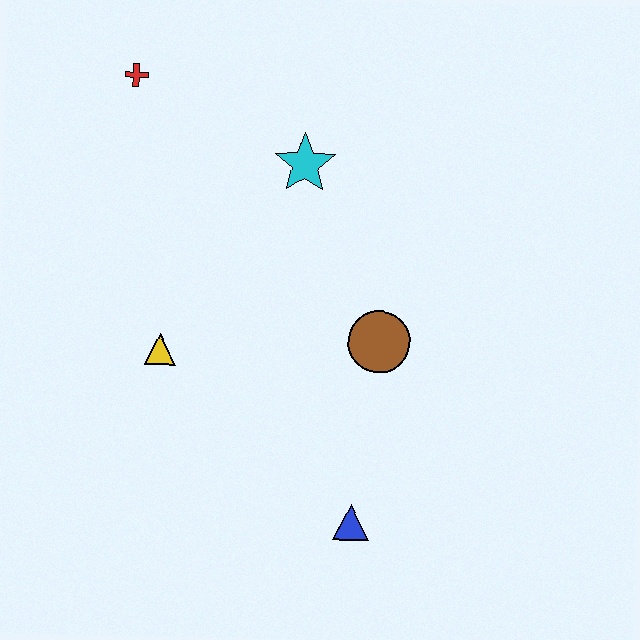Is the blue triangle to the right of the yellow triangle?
Yes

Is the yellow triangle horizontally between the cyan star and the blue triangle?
No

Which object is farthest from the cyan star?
The blue triangle is farthest from the cyan star.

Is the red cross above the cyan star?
Yes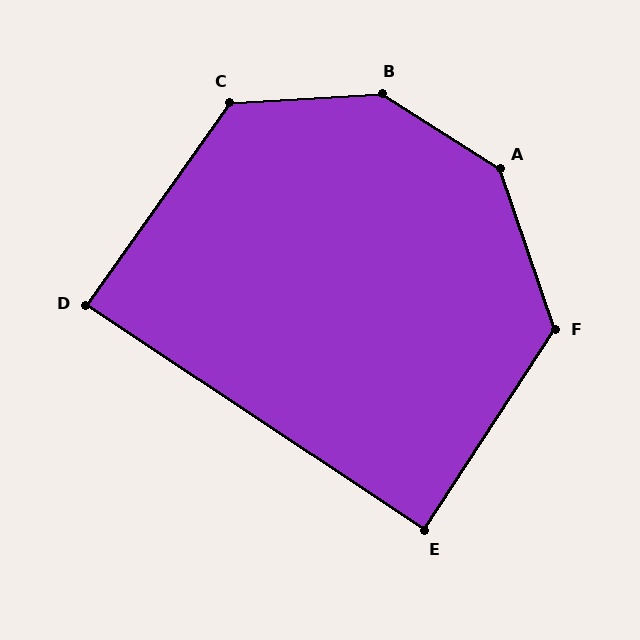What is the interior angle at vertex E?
Approximately 89 degrees (approximately right).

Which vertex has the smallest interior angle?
D, at approximately 88 degrees.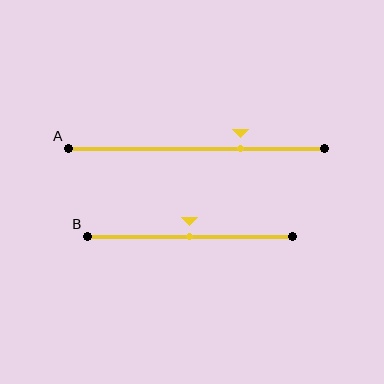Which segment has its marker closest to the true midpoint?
Segment B has its marker closest to the true midpoint.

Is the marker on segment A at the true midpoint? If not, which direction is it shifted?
No, the marker on segment A is shifted to the right by about 18% of the segment length.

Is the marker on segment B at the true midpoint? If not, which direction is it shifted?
Yes, the marker on segment B is at the true midpoint.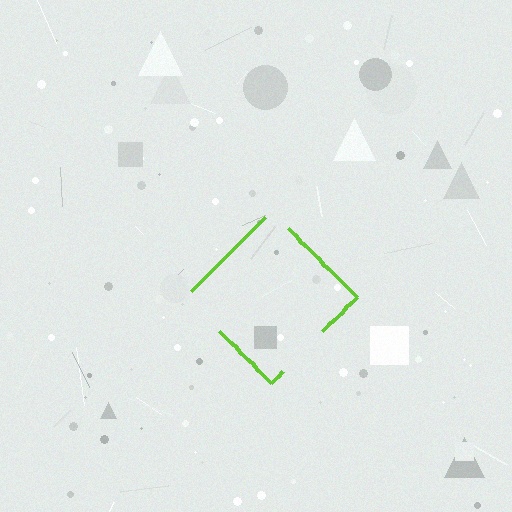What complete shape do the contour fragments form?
The contour fragments form a diamond.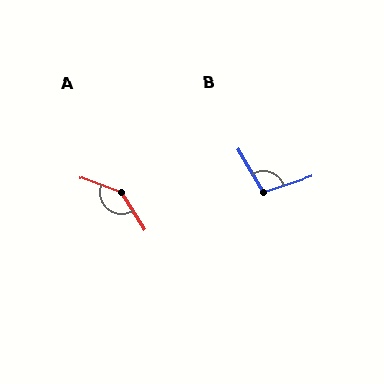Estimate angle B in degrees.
Approximately 102 degrees.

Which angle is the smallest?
B, at approximately 102 degrees.